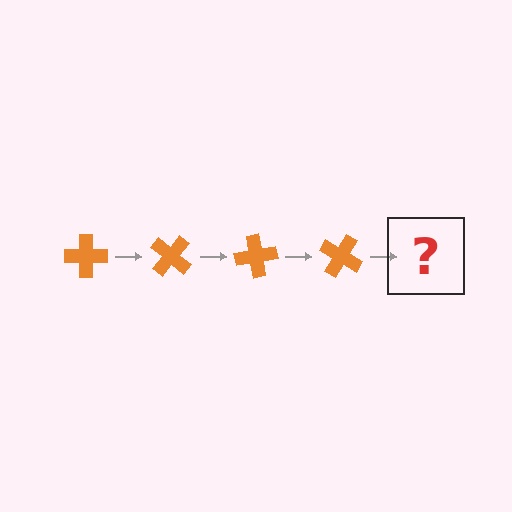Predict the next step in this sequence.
The next step is an orange cross rotated 160 degrees.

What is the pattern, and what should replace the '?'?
The pattern is that the cross rotates 40 degrees each step. The '?' should be an orange cross rotated 160 degrees.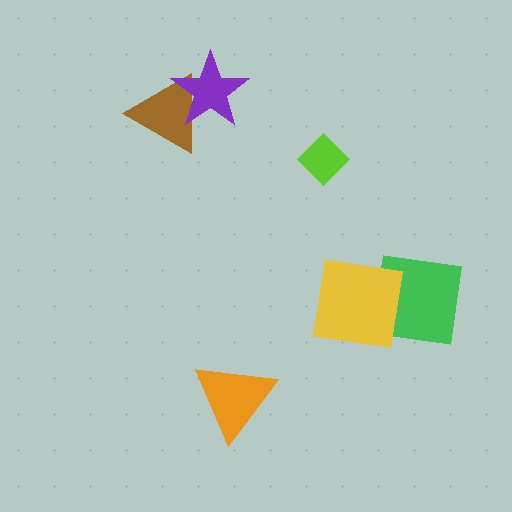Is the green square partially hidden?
Yes, it is partially covered by another shape.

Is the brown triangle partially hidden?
Yes, it is partially covered by another shape.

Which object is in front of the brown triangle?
The purple star is in front of the brown triangle.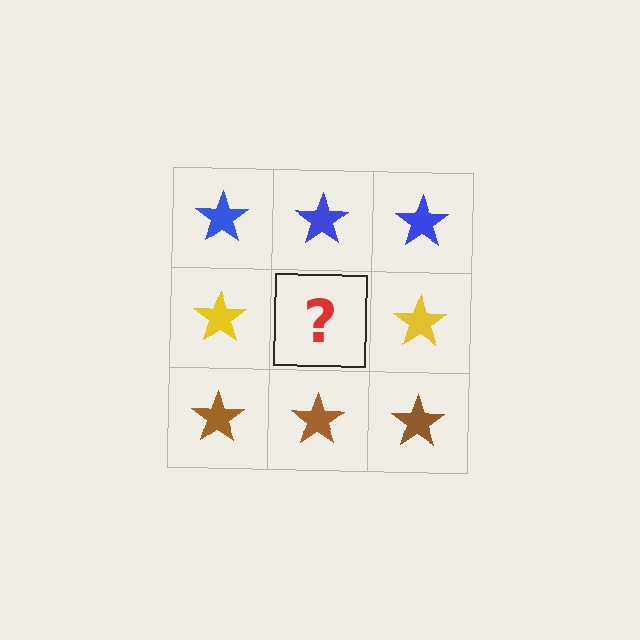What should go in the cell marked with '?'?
The missing cell should contain a yellow star.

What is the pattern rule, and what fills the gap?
The rule is that each row has a consistent color. The gap should be filled with a yellow star.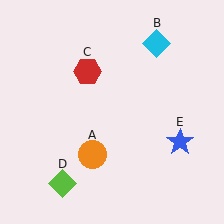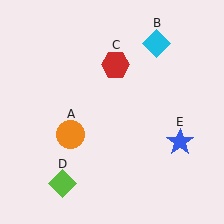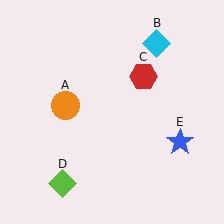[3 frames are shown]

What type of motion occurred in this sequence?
The orange circle (object A), red hexagon (object C) rotated clockwise around the center of the scene.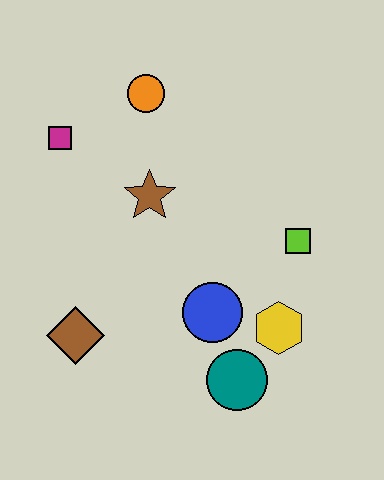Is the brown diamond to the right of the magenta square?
Yes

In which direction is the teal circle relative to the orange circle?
The teal circle is below the orange circle.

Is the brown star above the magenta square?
No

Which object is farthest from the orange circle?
The teal circle is farthest from the orange circle.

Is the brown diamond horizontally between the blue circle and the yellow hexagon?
No